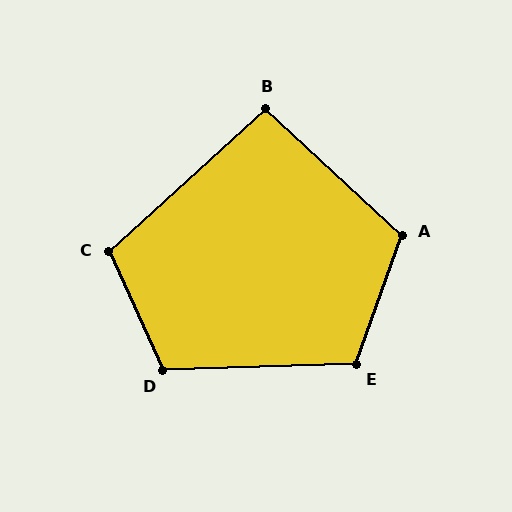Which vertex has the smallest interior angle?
B, at approximately 95 degrees.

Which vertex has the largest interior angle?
A, at approximately 113 degrees.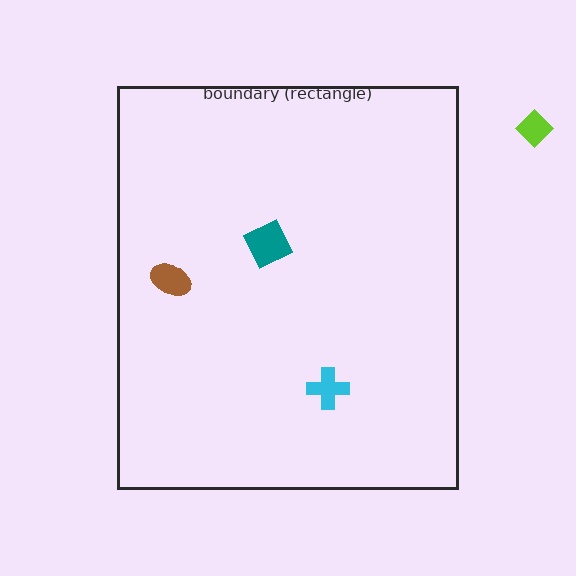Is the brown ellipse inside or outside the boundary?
Inside.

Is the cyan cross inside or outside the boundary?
Inside.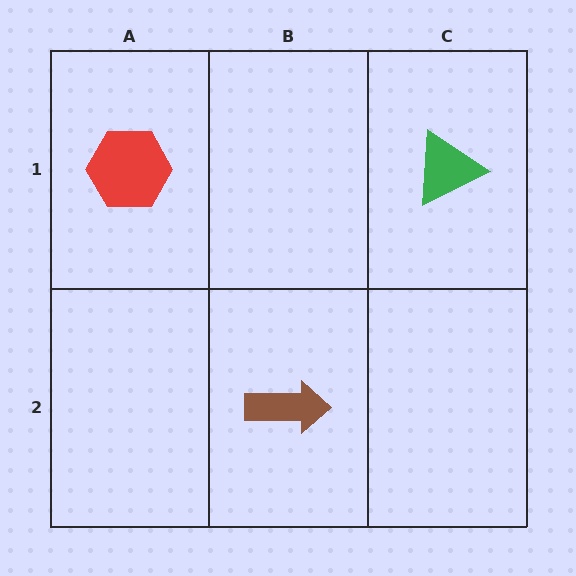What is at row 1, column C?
A green triangle.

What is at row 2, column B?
A brown arrow.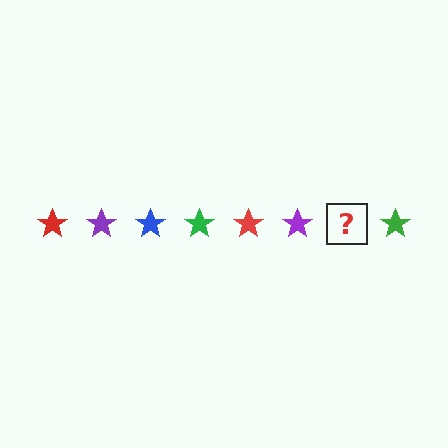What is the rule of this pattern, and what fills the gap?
The rule is that the pattern cycles through red, purple, blue, green stars. The gap should be filled with a blue star.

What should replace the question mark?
The question mark should be replaced with a blue star.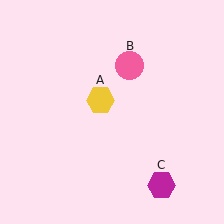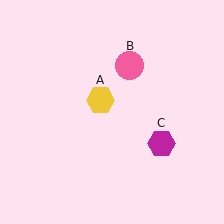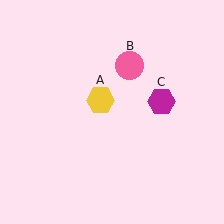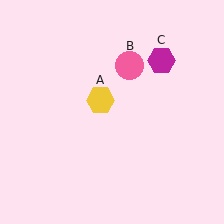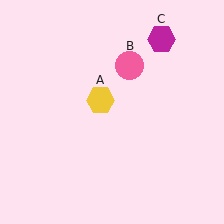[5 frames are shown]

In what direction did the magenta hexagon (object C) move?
The magenta hexagon (object C) moved up.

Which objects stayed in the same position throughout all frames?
Yellow hexagon (object A) and pink circle (object B) remained stationary.